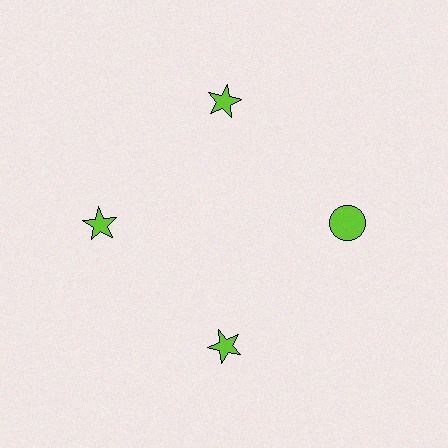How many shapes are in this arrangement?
There are 4 shapes arranged in a ring pattern.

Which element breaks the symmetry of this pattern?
The lime circle at roughly the 3 o'clock position breaks the symmetry. All other shapes are lime stars.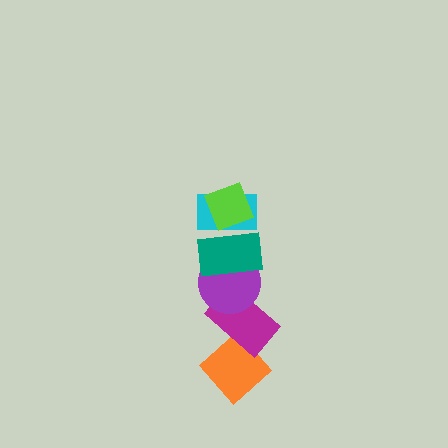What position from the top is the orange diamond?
The orange diamond is 6th from the top.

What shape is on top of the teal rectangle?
The cyan rectangle is on top of the teal rectangle.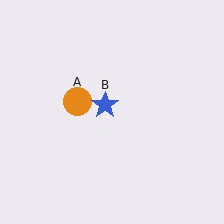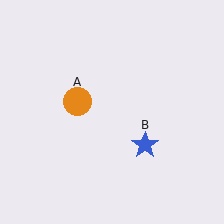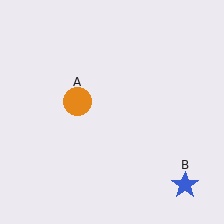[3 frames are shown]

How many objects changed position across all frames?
1 object changed position: blue star (object B).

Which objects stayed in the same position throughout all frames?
Orange circle (object A) remained stationary.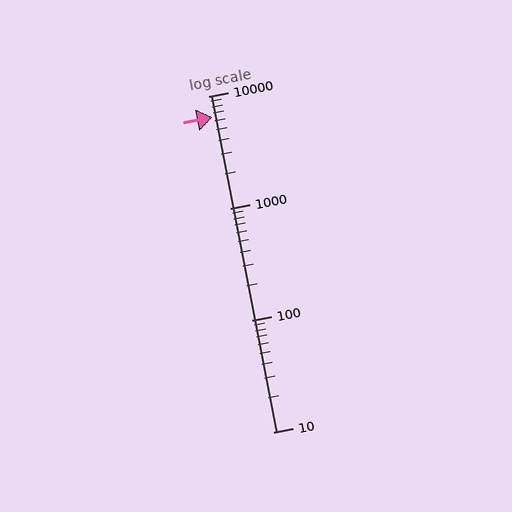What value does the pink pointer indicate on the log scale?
The pointer indicates approximately 6500.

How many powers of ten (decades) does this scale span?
The scale spans 3 decades, from 10 to 10000.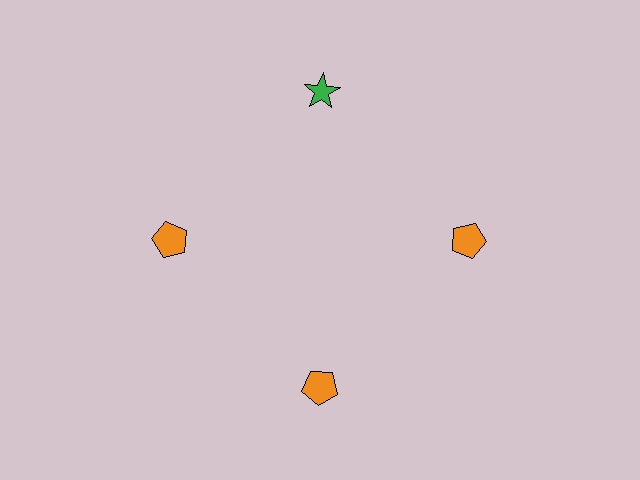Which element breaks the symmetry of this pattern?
The green star at roughly the 12 o'clock position breaks the symmetry. All other shapes are orange pentagons.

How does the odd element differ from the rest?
It differs in both color (green instead of orange) and shape (star instead of pentagon).